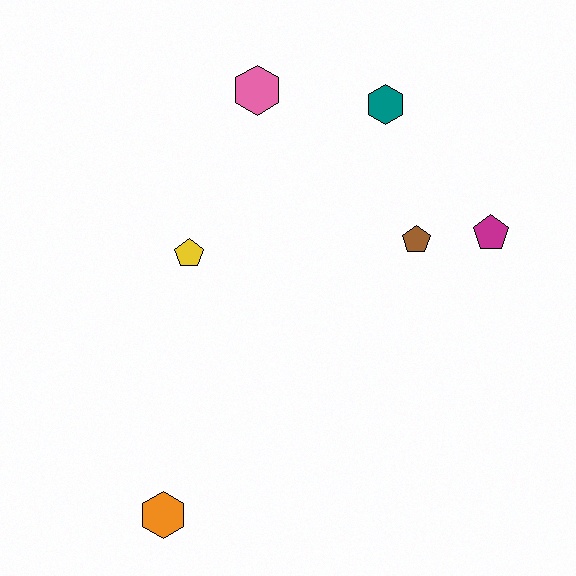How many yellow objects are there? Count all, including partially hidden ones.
There is 1 yellow object.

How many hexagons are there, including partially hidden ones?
There are 3 hexagons.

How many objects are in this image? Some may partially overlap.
There are 6 objects.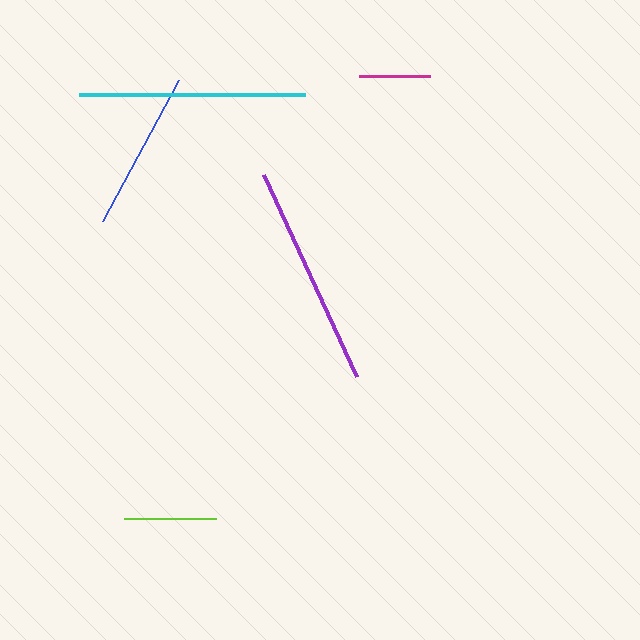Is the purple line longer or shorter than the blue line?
The purple line is longer than the blue line.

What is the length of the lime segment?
The lime segment is approximately 92 pixels long.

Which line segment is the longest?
The cyan line is the longest at approximately 226 pixels.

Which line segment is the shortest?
The magenta line is the shortest at approximately 71 pixels.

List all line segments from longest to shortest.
From longest to shortest: cyan, purple, blue, lime, magenta.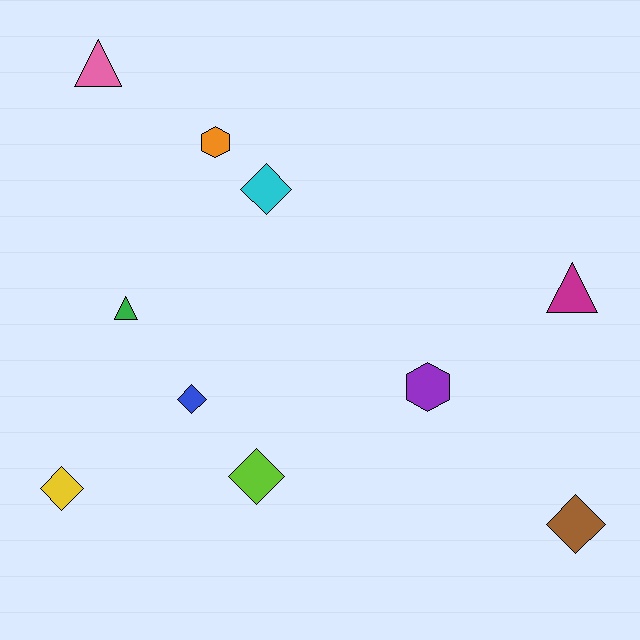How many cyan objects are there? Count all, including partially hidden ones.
There is 1 cyan object.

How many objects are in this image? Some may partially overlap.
There are 10 objects.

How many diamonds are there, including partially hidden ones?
There are 5 diamonds.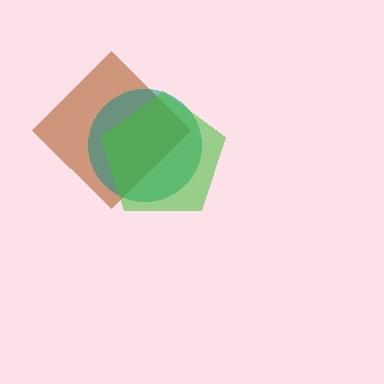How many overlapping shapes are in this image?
There are 3 overlapping shapes in the image.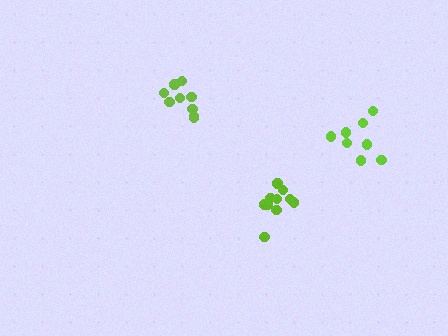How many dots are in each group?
Group 1: 8 dots, Group 2: 9 dots, Group 3: 10 dots (27 total).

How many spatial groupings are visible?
There are 3 spatial groupings.